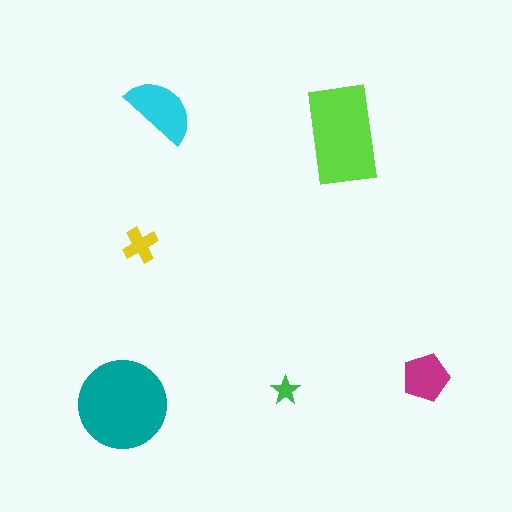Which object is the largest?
The teal circle.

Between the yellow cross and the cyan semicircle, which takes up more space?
The cyan semicircle.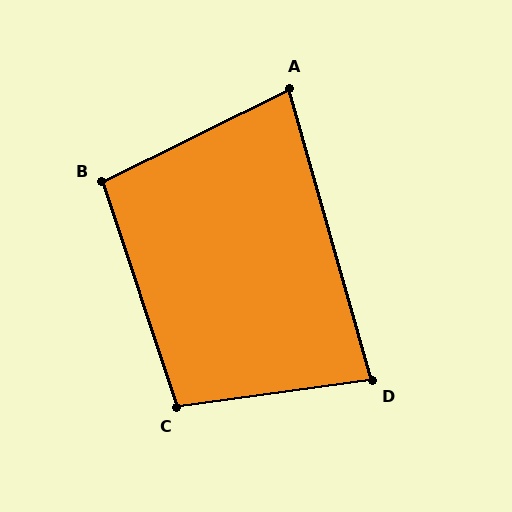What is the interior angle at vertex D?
Approximately 82 degrees (acute).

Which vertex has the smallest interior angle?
A, at approximately 79 degrees.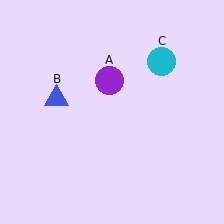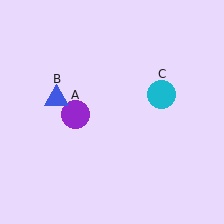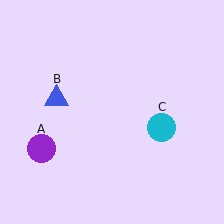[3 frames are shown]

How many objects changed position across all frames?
2 objects changed position: purple circle (object A), cyan circle (object C).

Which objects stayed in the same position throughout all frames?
Blue triangle (object B) remained stationary.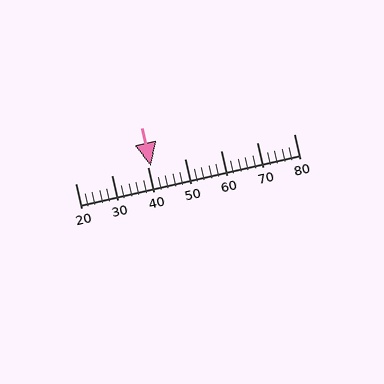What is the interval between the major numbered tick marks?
The major tick marks are spaced 10 units apart.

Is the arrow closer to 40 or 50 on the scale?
The arrow is closer to 40.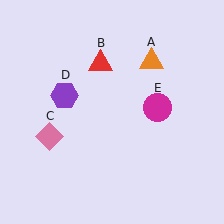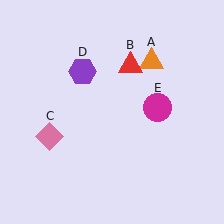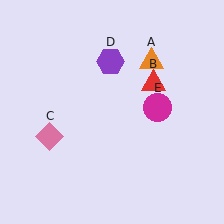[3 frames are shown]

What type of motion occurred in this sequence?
The red triangle (object B), purple hexagon (object D) rotated clockwise around the center of the scene.